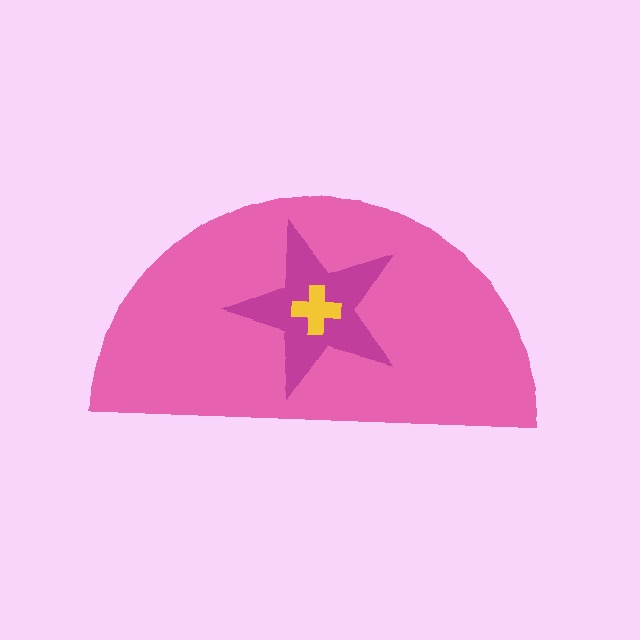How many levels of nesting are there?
3.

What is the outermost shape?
The pink semicircle.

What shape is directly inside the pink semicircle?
The magenta star.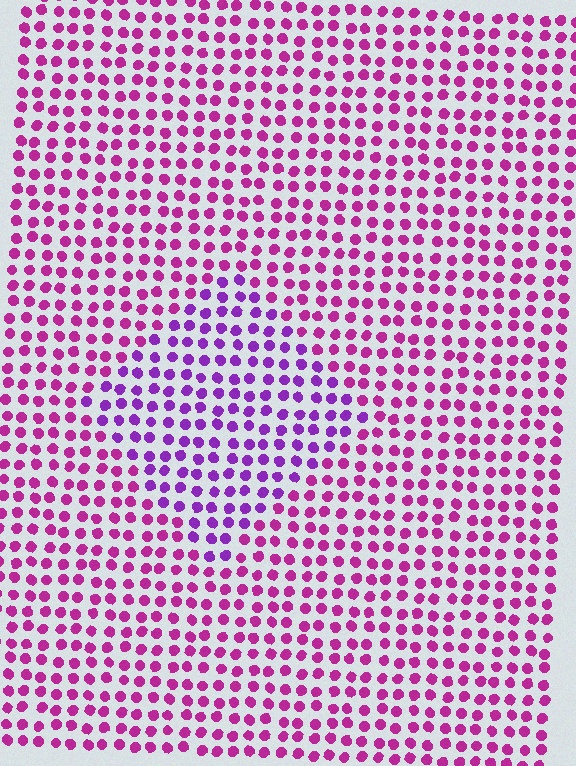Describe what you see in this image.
The image is filled with small magenta elements in a uniform arrangement. A diamond-shaped region is visible where the elements are tinted to a slightly different hue, forming a subtle color boundary.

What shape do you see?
I see a diamond.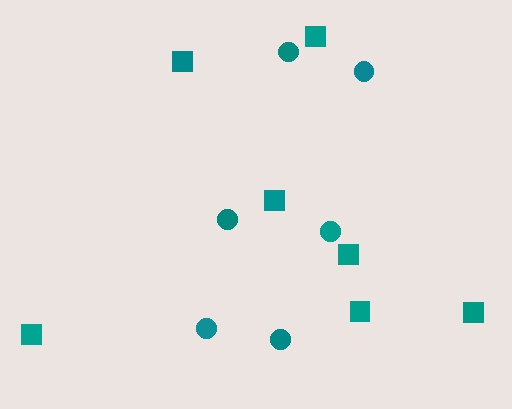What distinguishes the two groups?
There are 2 groups: one group of circles (6) and one group of squares (7).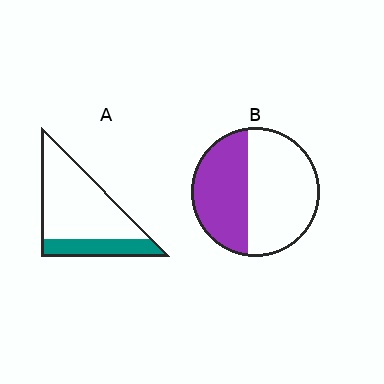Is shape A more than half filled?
No.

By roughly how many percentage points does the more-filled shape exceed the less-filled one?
By roughly 15 percentage points (B over A).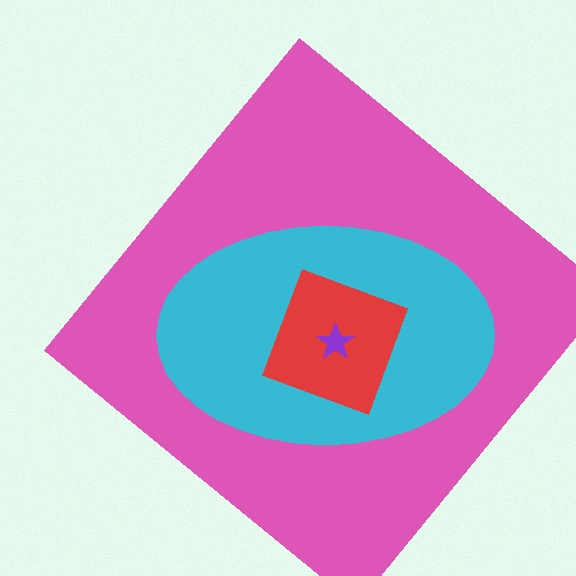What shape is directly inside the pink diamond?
The cyan ellipse.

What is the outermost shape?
The pink diamond.